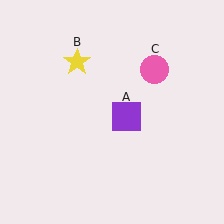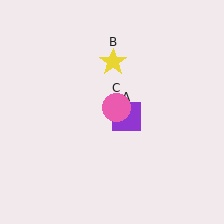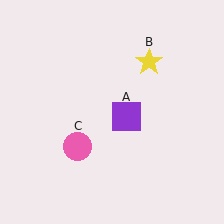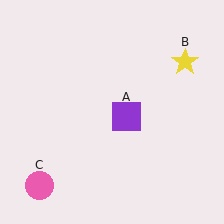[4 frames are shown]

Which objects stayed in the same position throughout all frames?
Purple square (object A) remained stationary.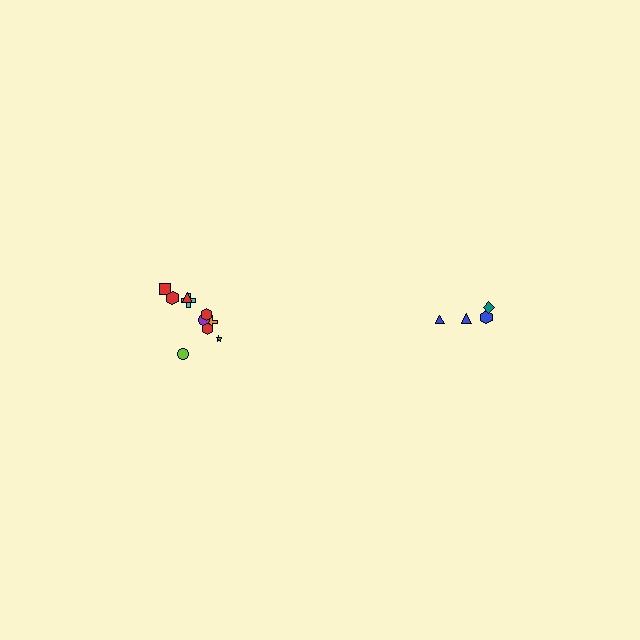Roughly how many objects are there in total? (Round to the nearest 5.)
Roughly 15 objects in total.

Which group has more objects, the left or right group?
The left group.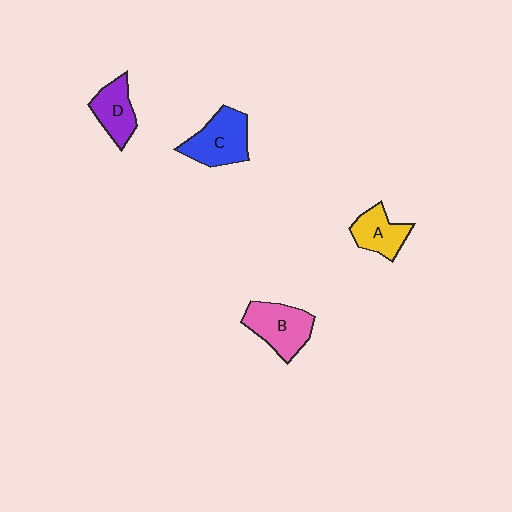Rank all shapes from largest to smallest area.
From largest to smallest: C (blue), B (pink), D (purple), A (yellow).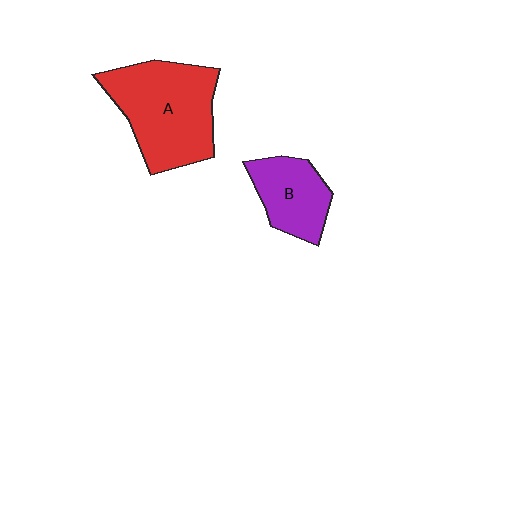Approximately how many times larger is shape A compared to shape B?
Approximately 1.8 times.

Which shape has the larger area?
Shape A (red).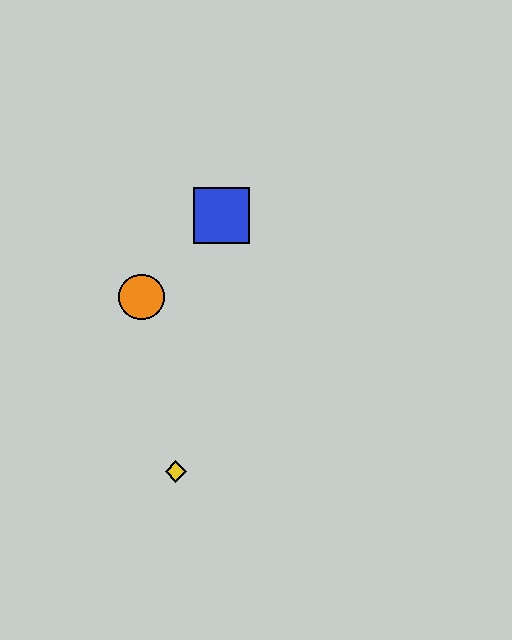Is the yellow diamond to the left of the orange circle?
No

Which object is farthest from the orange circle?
The yellow diamond is farthest from the orange circle.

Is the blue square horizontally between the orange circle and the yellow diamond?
No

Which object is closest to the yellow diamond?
The orange circle is closest to the yellow diamond.